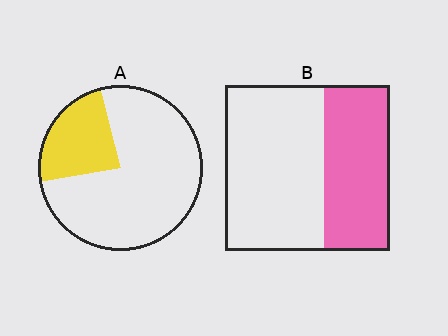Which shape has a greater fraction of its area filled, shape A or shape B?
Shape B.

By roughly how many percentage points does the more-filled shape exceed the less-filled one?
By roughly 15 percentage points (B over A).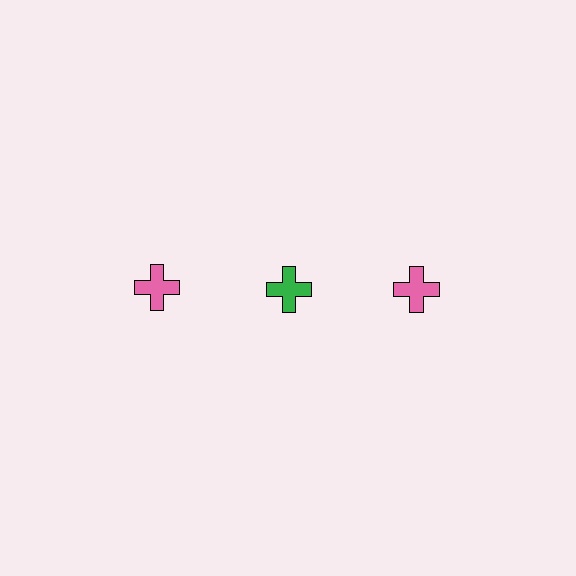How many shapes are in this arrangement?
There are 3 shapes arranged in a grid pattern.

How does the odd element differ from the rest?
It has a different color: green instead of pink.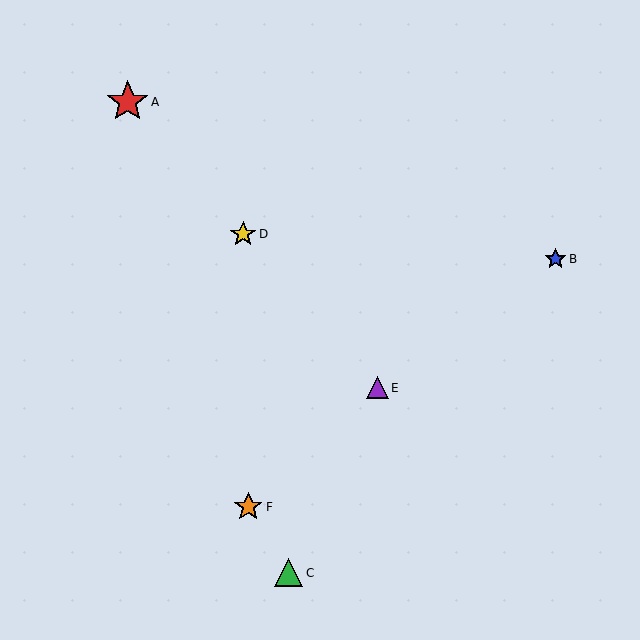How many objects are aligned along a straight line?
3 objects (A, D, E) are aligned along a straight line.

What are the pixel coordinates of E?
Object E is at (377, 388).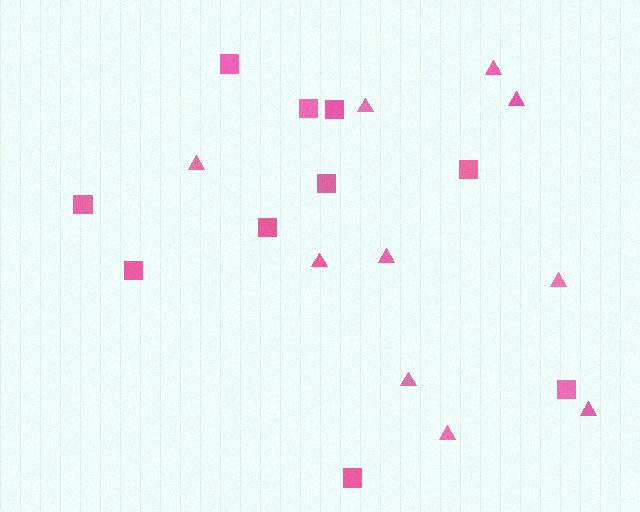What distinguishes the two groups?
There are 2 groups: one group of triangles (10) and one group of squares (10).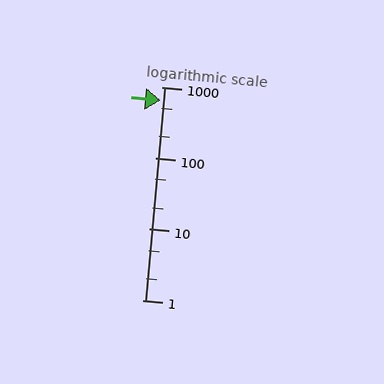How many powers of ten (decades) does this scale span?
The scale spans 3 decades, from 1 to 1000.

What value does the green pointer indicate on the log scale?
The pointer indicates approximately 650.